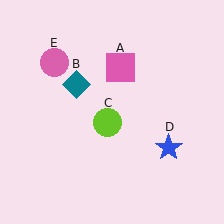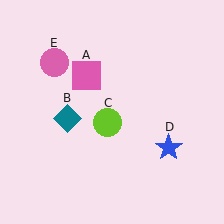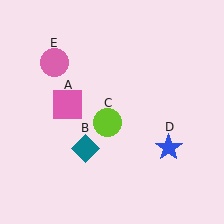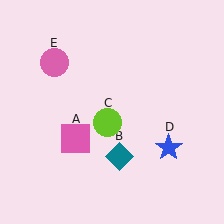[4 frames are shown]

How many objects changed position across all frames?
2 objects changed position: pink square (object A), teal diamond (object B).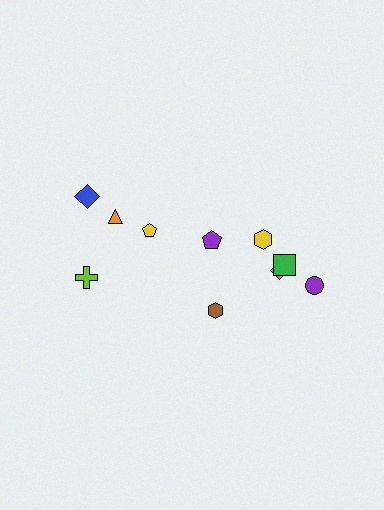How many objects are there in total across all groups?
There are 10 objects.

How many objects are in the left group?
There are 4 objects.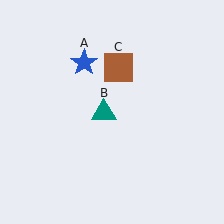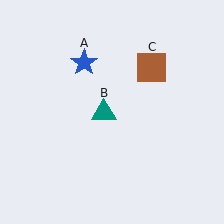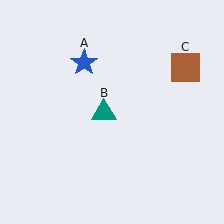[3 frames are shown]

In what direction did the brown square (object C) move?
The brown square (object C) moved right.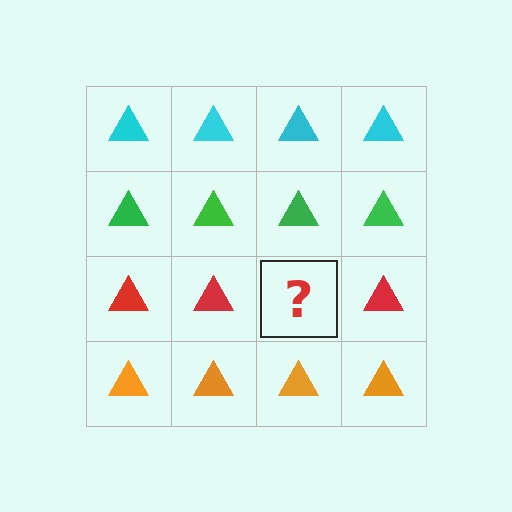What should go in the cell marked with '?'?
The missing cell should contain a red triangle.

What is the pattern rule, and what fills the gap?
The rule is that each row has a consistent color. The gap should be filled with a red triangle.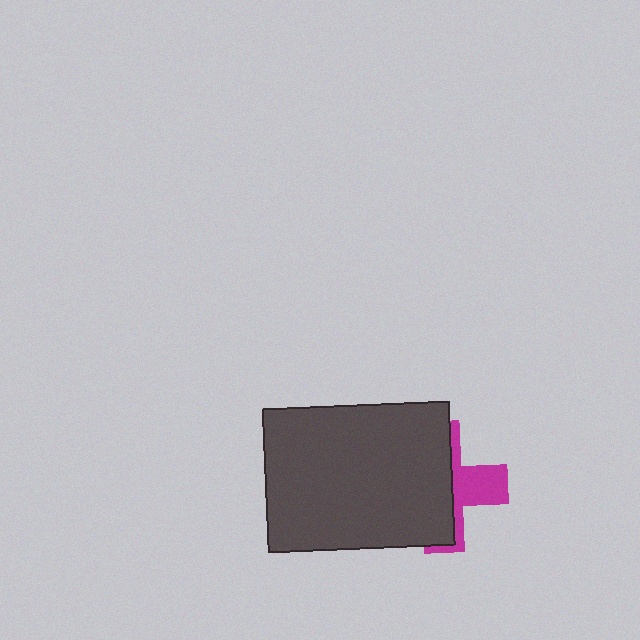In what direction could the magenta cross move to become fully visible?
The magenta cross could move right. That would shift it out from behind the dark gray rectangle entirely.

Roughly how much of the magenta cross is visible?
A small part of it is visible (roughly 36%).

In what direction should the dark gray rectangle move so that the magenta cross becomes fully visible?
The dark gray rectangle should move left. That is the shortest direction to clear the overlap and leave the magenta cross fully visible.